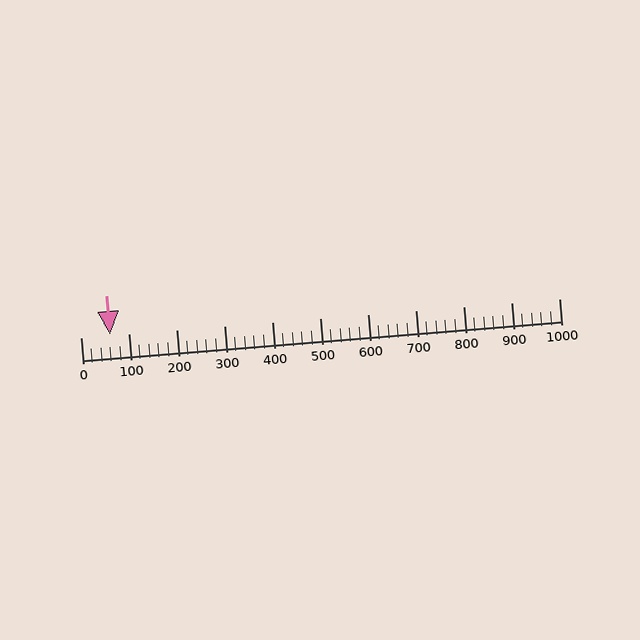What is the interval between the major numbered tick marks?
The major tick marks are spaced 100 units apart.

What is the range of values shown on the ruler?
The ruler shows values from 0 to 1000.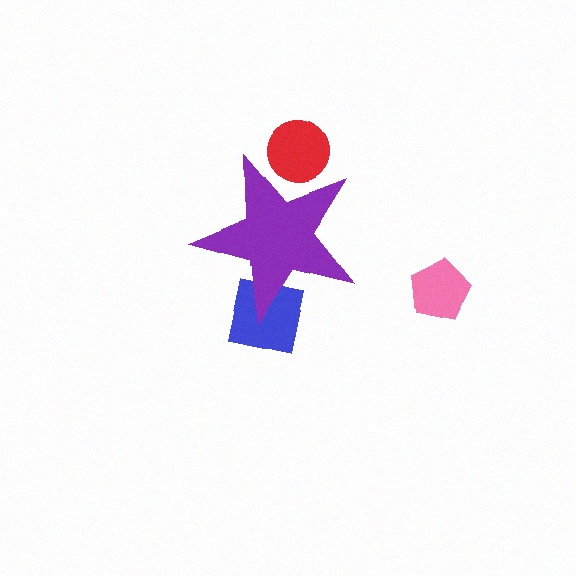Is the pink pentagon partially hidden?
No, the pink pentagon is fully visible.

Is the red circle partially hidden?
Yes, the red circle is partially hidden behind the purple star.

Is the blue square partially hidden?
Yes, the blue square is partially hidden behind the purple star.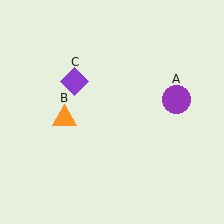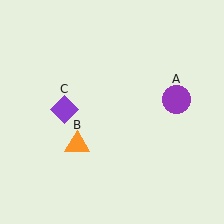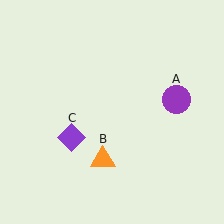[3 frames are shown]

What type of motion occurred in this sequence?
The orange triangle (object B), purple diamond (object C) rotated counterclockwise around the center of the scene.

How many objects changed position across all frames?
2 objects changed position: orange triangle (object B), purple diamond (object C).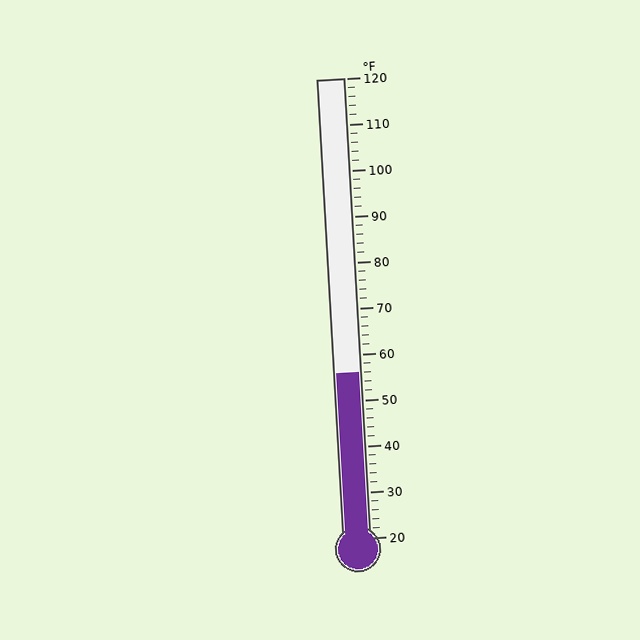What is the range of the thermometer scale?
The thermometer scale ranges from 20°F to 120°F.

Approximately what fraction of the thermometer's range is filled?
The thermometer is filled to approximately 35% of its range.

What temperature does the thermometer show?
The thermometer shows approximately 56°F.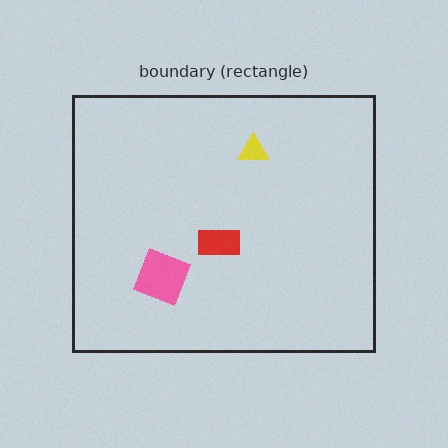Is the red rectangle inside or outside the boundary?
Inside.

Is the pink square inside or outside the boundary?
Inside.